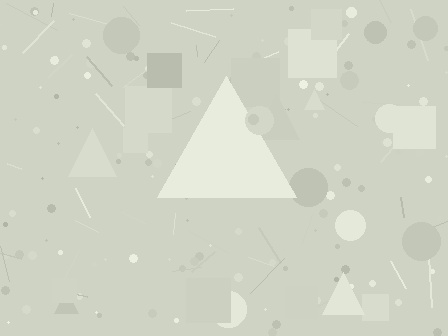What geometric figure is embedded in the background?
A triangle is embedded in the background.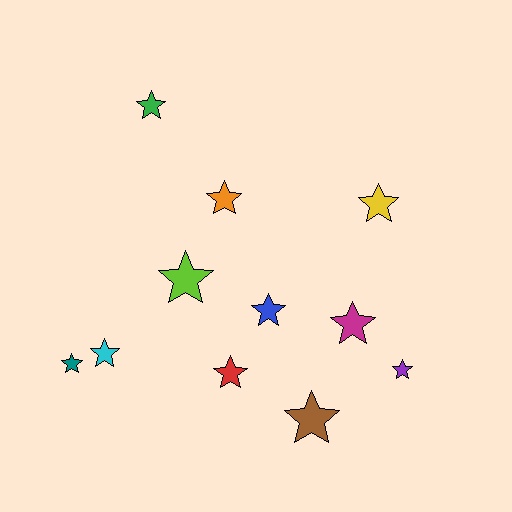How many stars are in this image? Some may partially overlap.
There are 11 stars.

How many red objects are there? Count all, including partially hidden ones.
There is 1 red object.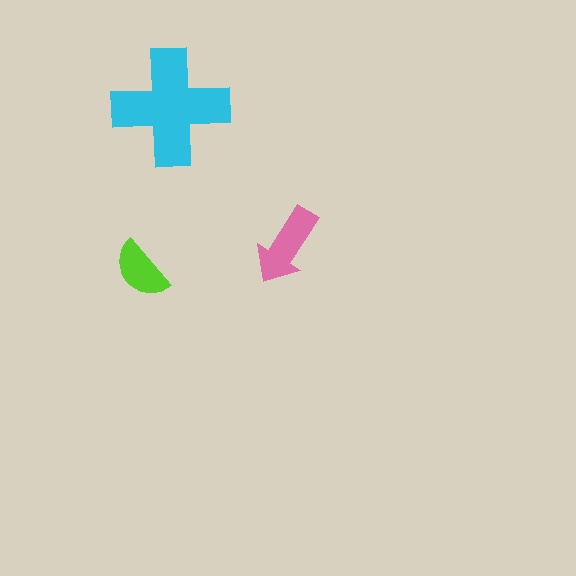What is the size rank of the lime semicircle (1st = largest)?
3rd.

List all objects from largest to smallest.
The cyan cross, the pink arrow, the lime semicircle.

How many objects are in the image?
There are 3 objects in the image.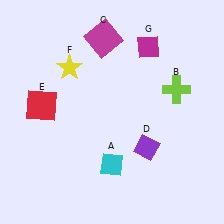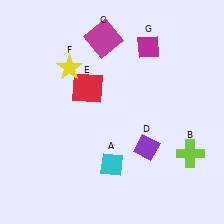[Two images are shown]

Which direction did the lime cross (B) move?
The lime cross (B) moved down.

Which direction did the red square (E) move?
The red square (E) moved right.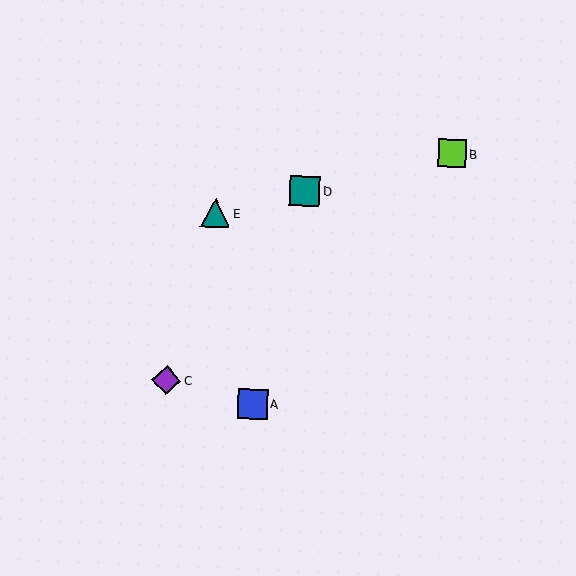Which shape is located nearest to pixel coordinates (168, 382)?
The purple diamond (labeled C) at (166, 380) is nearest to that location.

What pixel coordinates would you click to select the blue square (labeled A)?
Click at (252, 404) to select the blue square A.